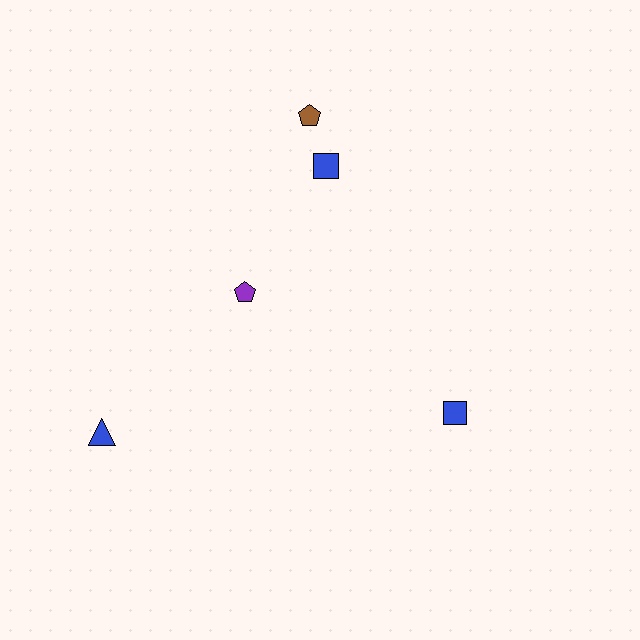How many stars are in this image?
There are no stars.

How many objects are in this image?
There are 5 objects.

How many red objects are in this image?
There are no red objects.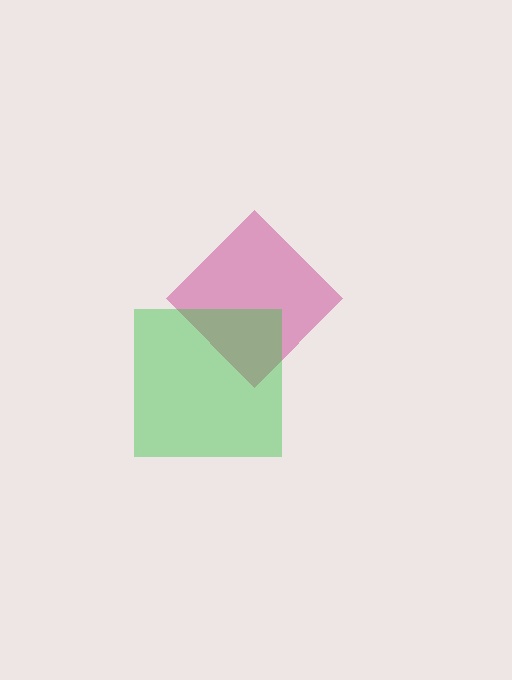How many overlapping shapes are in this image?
There are 2 overlapping shapes in the image.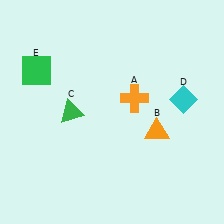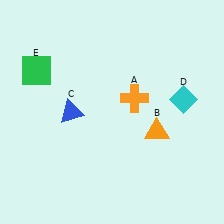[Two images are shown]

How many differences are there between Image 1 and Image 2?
There is 1 difference between the two images.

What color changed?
The triangle (C) changed from green in Image 1 to blue in Image 2.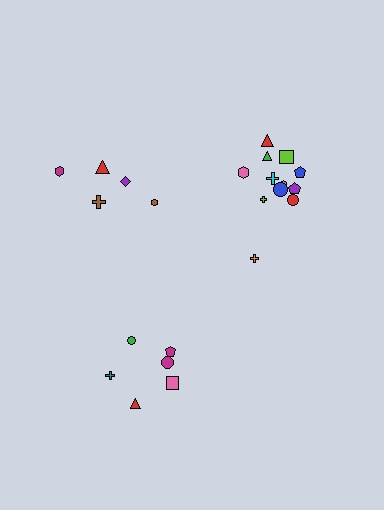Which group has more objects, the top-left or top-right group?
The top-right group.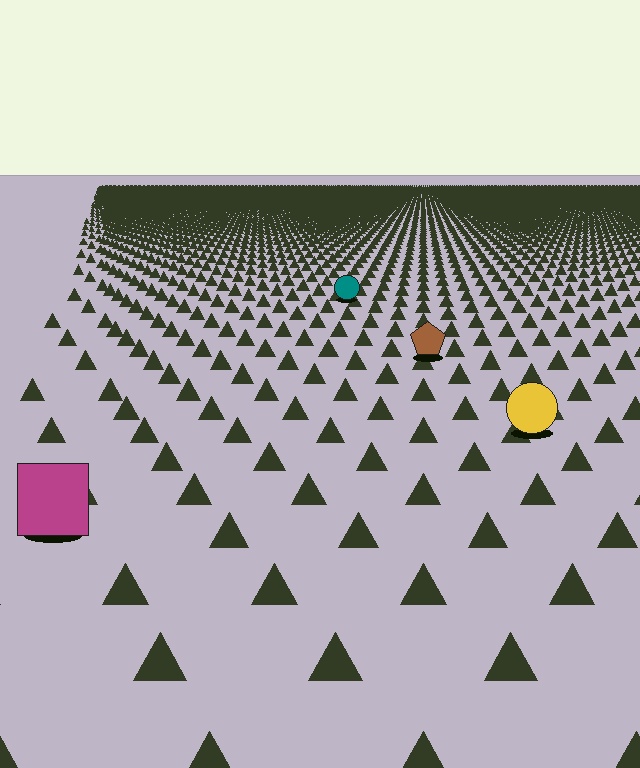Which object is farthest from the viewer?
The teal circle is farthest from the viewer. It appears smaller and the ground texture around it is denser.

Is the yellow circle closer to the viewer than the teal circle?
Yes. The yellow circle is closer — you can tell from the texture gradient: the ground texture is coarser near it.